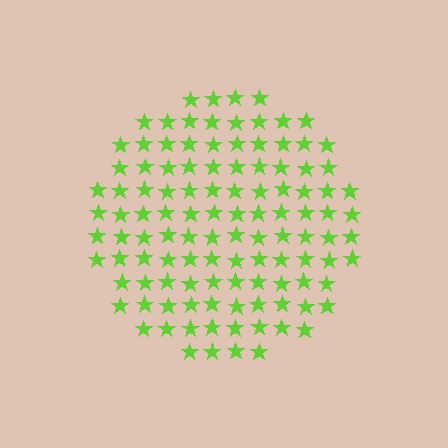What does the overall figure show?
The overall figure shows a circle.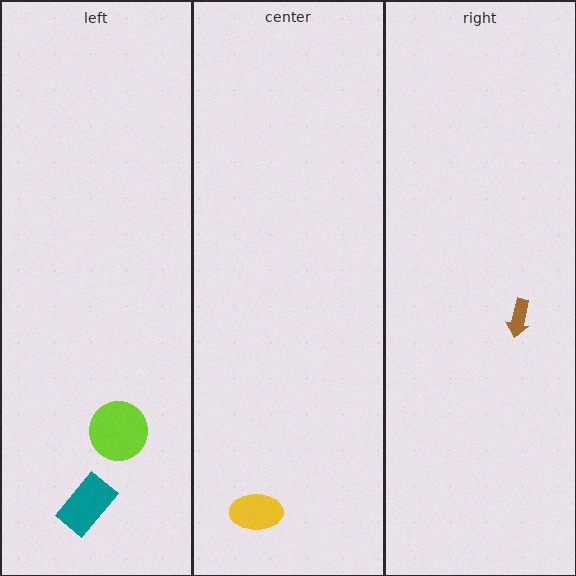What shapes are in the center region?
The yellow ellipse.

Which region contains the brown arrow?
The right region.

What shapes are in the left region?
The teal rectangle, the lime circle.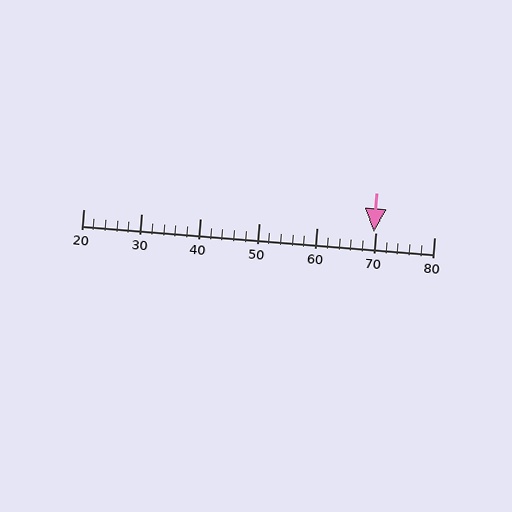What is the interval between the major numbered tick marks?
The major tick marks are spaced 10 units apart.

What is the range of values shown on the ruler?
The ruler shows values from 20 to 80.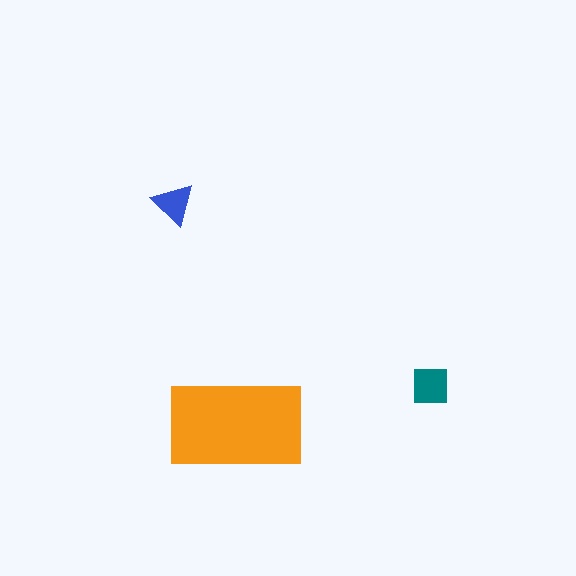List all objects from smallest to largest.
The blue triangle, the teal square, the orange rectangle.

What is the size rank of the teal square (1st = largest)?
2nd.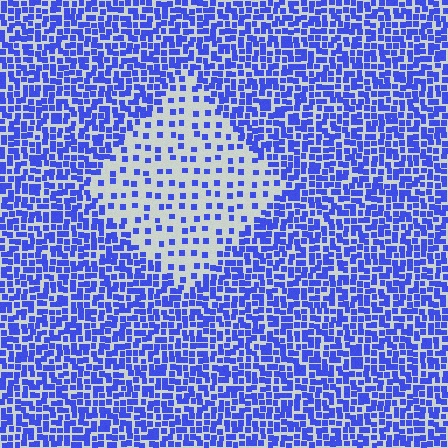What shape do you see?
I see a diamond.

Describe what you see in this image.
The image contains small blue elements arranged at two different densities. A diamond-shaped region is visible where the elements are less densely packed than the surrounding area.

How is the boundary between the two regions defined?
The boundary is defined by a change in element density (approximately 2.9x ratio). All elements are the same color, size, and shape.